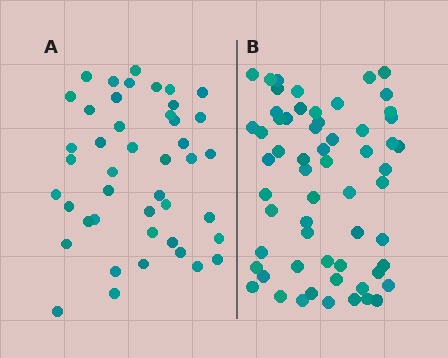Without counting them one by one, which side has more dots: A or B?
Region B (the right region) has more dots.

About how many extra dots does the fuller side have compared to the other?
Region B has approximately 15 more dots than region A.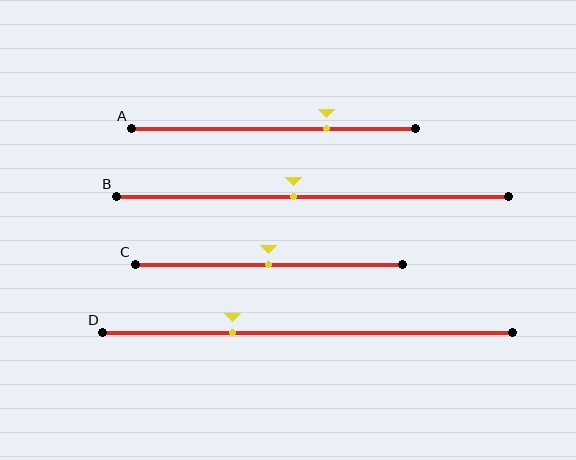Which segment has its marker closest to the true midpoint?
Segment C has its marker closest to the true midpoint.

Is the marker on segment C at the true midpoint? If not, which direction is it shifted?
Yes, the marker on segment C is at the true midpoint.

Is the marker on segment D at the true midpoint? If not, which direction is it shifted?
No, the marker on segment D is shifted to the left by about 18% of the segment length.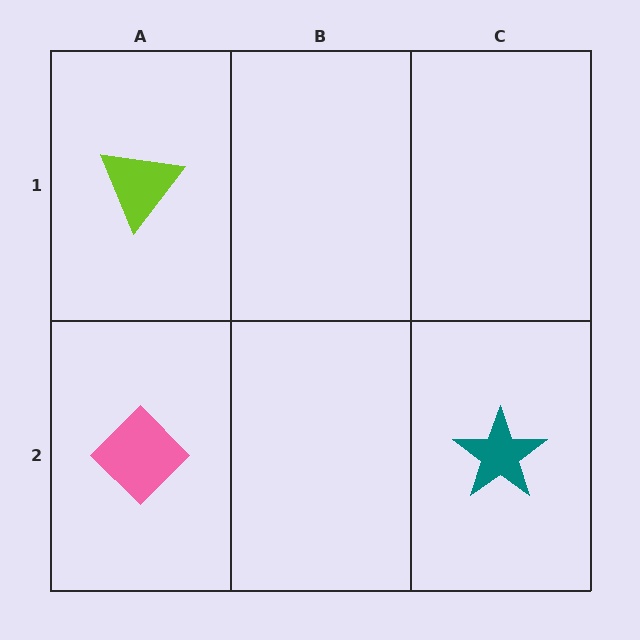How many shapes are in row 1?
1 shape.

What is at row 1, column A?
A lime triangle.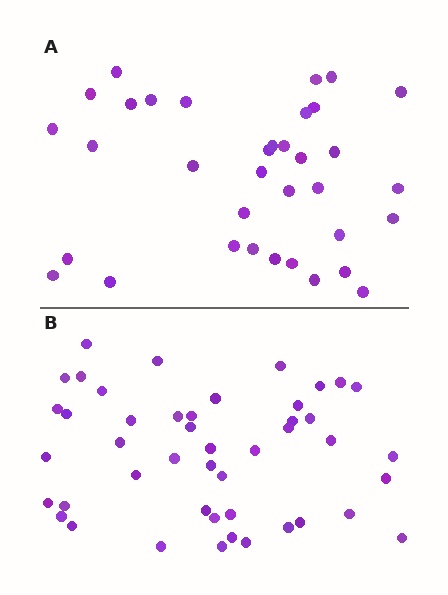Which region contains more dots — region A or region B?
Region B (the bottom region) has more dots.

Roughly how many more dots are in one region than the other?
Region B has roughly 12 or so more dots than region A.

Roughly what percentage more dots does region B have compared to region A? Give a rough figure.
About 30% more.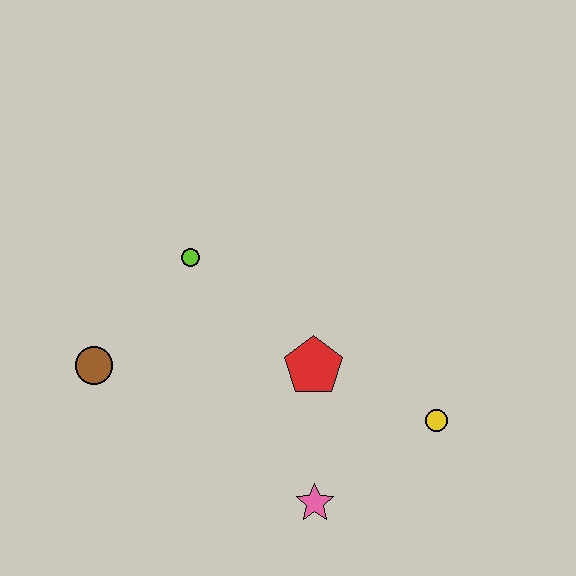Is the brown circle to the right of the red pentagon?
No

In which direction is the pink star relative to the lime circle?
The pink star is below the lime circle.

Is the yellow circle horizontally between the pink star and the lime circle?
No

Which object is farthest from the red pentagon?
The brown circle is farthest from the red pentagon.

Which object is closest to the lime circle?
The brown circle is closest to the lime circle.